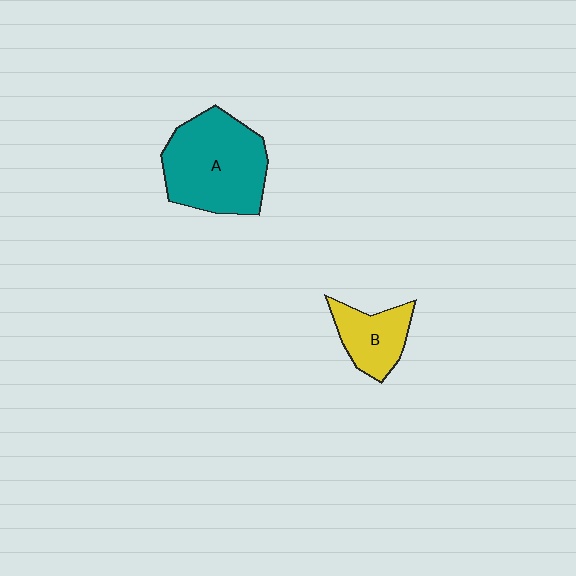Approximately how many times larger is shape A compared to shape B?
Approximately 2.1 times.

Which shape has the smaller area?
Shape B (yellow).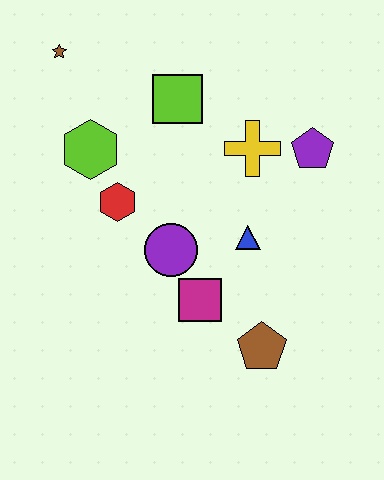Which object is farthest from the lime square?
The brown pentagon is farthest from the lime square.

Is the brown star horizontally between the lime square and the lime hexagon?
No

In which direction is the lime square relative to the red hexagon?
The lime square is above the red hexagon.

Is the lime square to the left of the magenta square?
Yes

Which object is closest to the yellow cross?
The purple pentagon is closest to the yellow cross.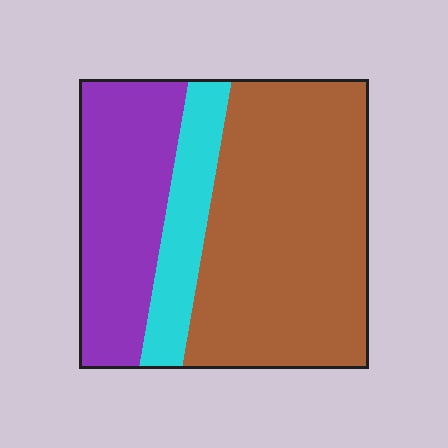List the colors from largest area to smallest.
From largest to smallest: brown, purple, cyan.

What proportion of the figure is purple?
Purple takes up between a sixth and a third of the figure.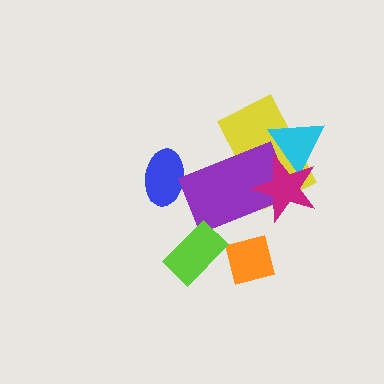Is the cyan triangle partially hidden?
Yes, it is partially covered by another shape.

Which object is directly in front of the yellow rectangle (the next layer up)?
The cyan triangle is directly in front of the yellow rectangle.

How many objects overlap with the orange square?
0 objects overlap with the orange square.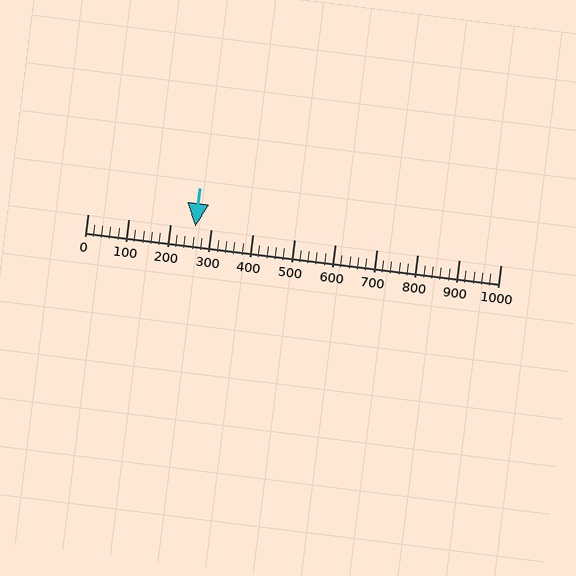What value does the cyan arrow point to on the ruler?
The cyan arrow points to approximately 260.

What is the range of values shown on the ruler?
The ruler shows values from 0 to 1000.